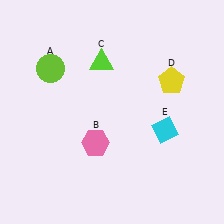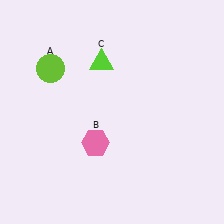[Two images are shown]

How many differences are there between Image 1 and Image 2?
There are 2 differences between the two images.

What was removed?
The yellow pentagon (D), the cyan diamond (E) were removed in Image 2.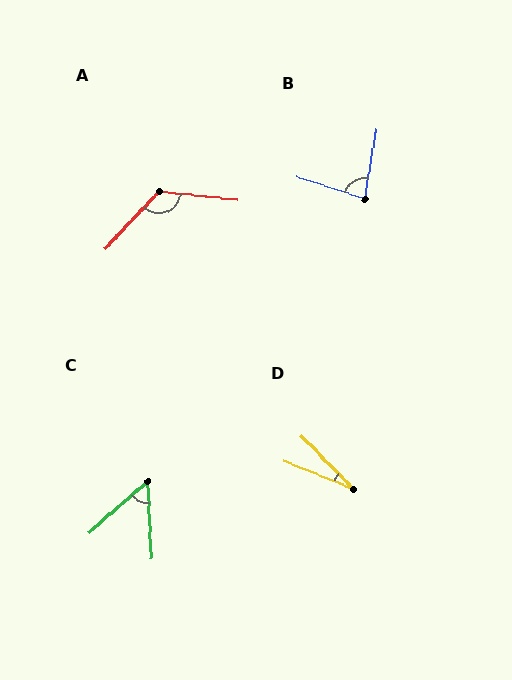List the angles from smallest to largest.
D (23°), C (51°), B (82°), A (127°).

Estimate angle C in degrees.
Approximately 51 degrees.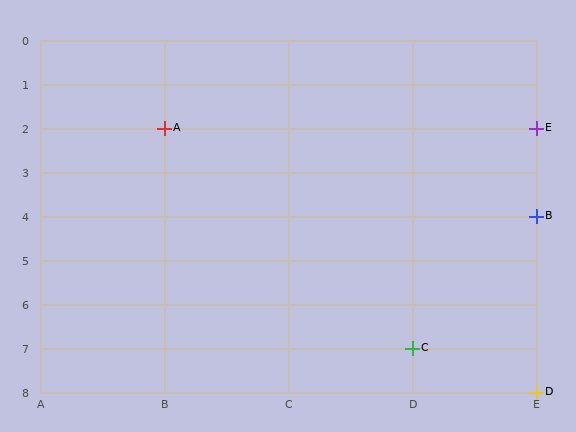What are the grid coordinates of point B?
Point B is at grid coordinates (E, 4).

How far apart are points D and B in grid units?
Points D and B are 4 rows apart.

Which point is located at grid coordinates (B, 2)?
Point A is at (B, 2).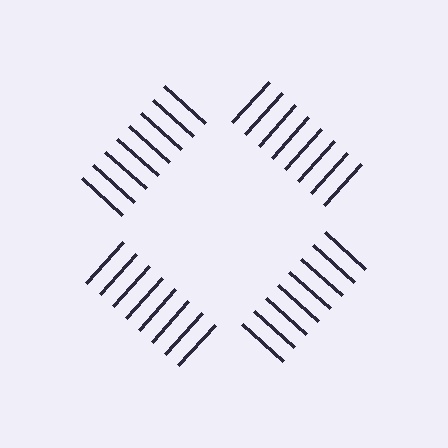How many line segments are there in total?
32 — 8 along each of the 4 edges.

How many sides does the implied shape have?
4 sides — the line-ends trace a square.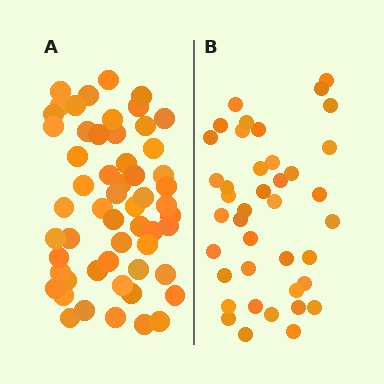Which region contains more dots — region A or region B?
Region A (the left region) has more dots.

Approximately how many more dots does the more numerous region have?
Region A has approximately 15 more dots than region B.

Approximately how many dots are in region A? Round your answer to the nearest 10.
About 60 dots. (The exact count is 56, which rounds to 60.)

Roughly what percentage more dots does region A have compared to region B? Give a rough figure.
About 40% more.